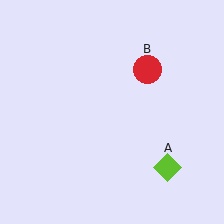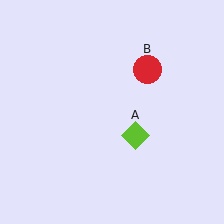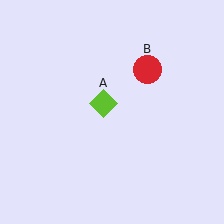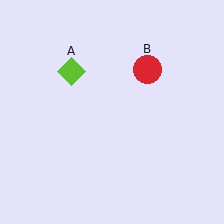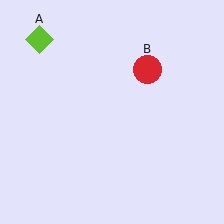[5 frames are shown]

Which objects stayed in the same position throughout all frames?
Red circle (object B) remained stationary.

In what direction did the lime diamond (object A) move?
The lime diamond (object A) moved up and to the left.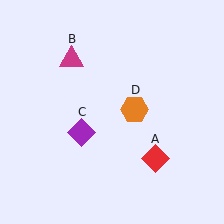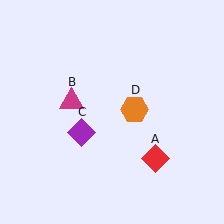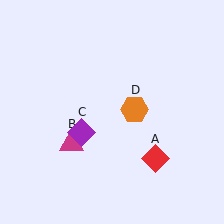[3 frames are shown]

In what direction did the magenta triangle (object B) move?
The magenta triangle (object B) moved down.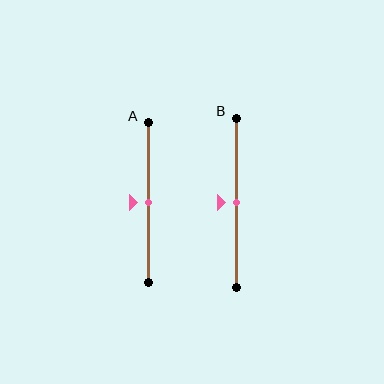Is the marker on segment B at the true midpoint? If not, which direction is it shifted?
Yes, the marker on segment B is at the true midpoint.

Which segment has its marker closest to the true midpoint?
Segment A has its marker closest to the true midpoint.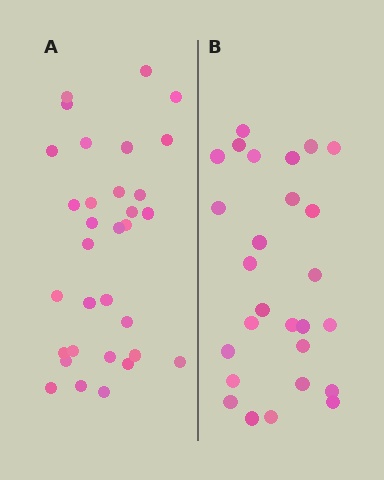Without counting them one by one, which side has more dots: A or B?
Region A (the left region) has more dots.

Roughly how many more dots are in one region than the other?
Region A has about 5 more dots than region B.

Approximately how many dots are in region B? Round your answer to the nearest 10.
About 30 dots. (The exact count is 27, which rounds to 30.)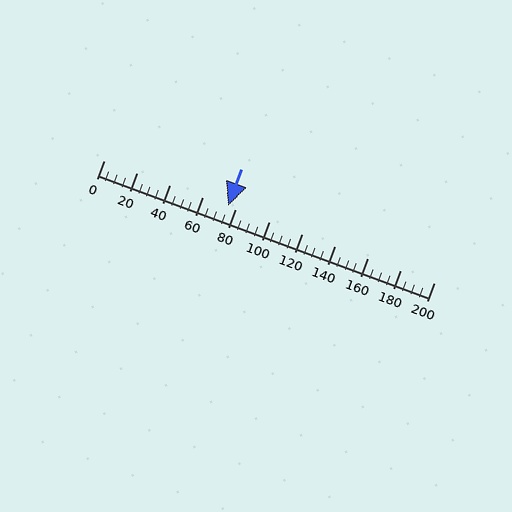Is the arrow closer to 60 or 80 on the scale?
The arrow is closer to 80.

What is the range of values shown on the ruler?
The ruler shows values from 0 to 200.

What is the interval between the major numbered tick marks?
The major tick marks are spaced 20 units apart.